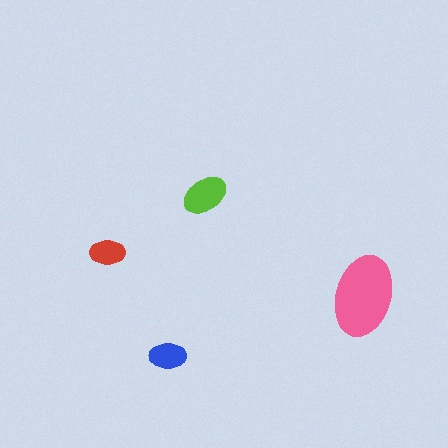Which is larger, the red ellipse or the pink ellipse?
The pink one.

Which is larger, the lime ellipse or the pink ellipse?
The pink one.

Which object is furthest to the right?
The pink ellipse is rightmost.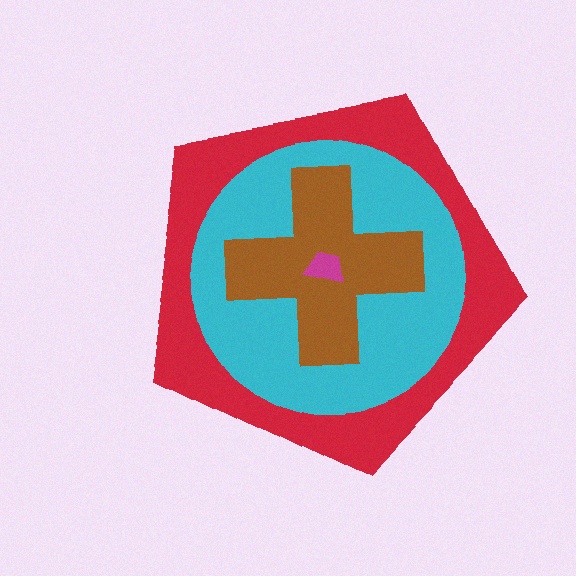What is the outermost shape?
The red pentagon.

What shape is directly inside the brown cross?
The magenta trapezoid.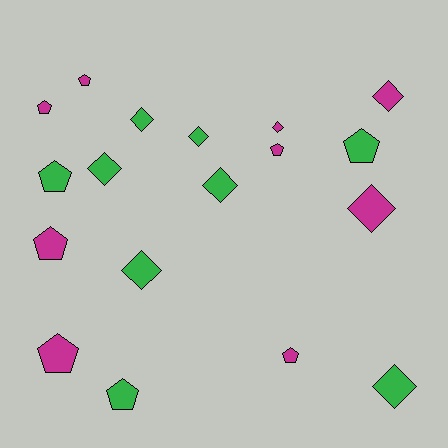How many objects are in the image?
There are 18 objects.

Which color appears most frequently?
Green, with 9 objects.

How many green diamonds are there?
There are 6 green diamonds.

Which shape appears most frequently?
Diamond, with 9 objects.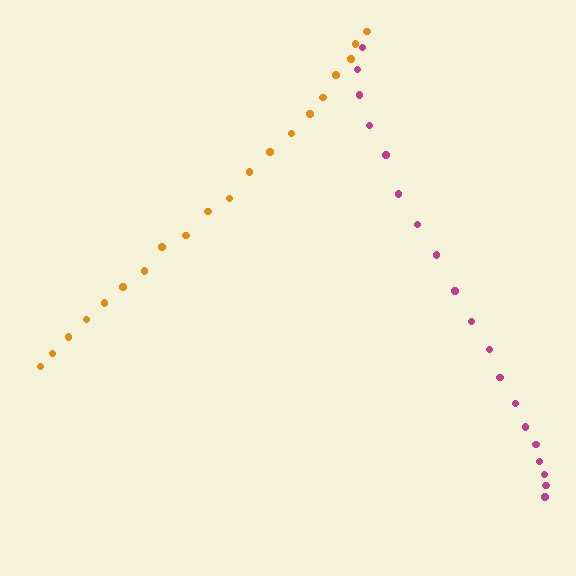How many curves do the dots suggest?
There are 2 distinct paths.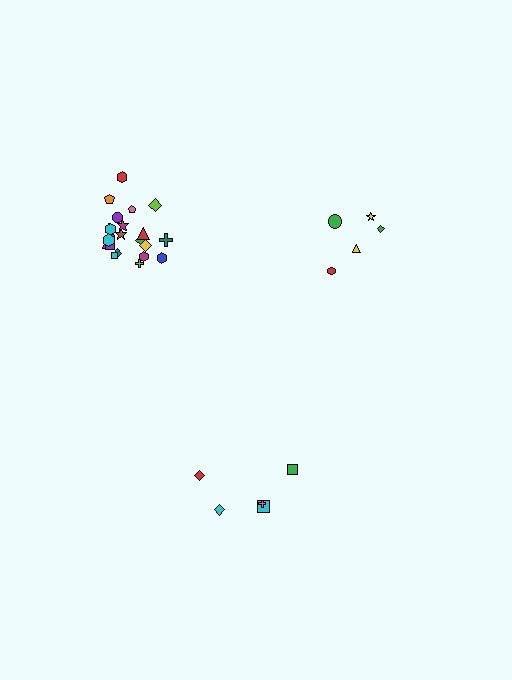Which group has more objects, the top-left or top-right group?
The top-left group.